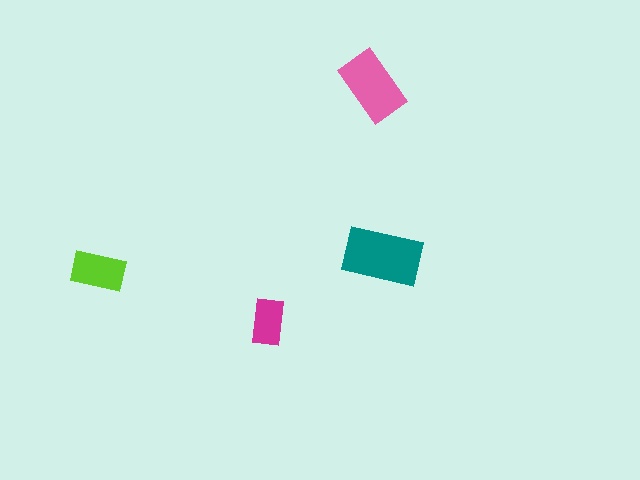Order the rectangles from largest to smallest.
the teal one, the pink one, the lime one, the magenta one.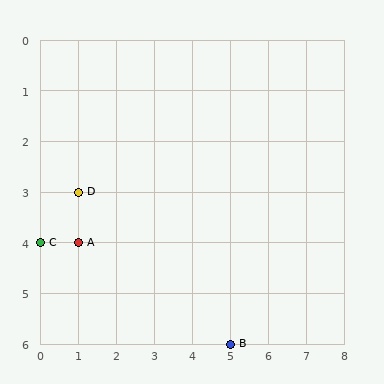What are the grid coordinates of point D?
Point D is at grid coordinates (1, 3).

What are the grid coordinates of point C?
Point C is at grid coordinates (0, 4).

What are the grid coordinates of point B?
Point B is at grid coordinates (5, 6).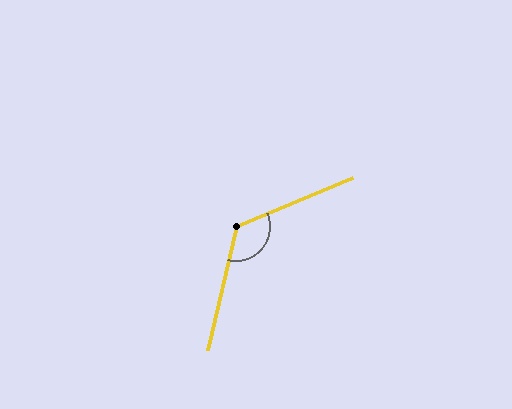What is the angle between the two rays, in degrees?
Approximately 126 degrees.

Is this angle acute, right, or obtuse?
It is obtuse.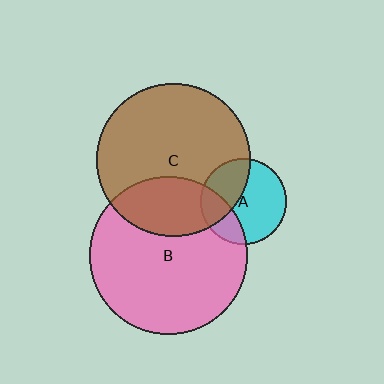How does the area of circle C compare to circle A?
Approximately 3.1 times.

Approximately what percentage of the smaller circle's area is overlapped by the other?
Approximately 25%.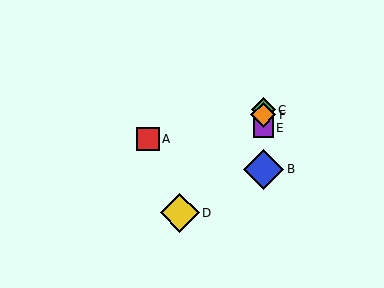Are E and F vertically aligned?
Yes, both are at x≈263.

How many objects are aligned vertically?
4 objects (B, C, E, F) are aligned vertically.